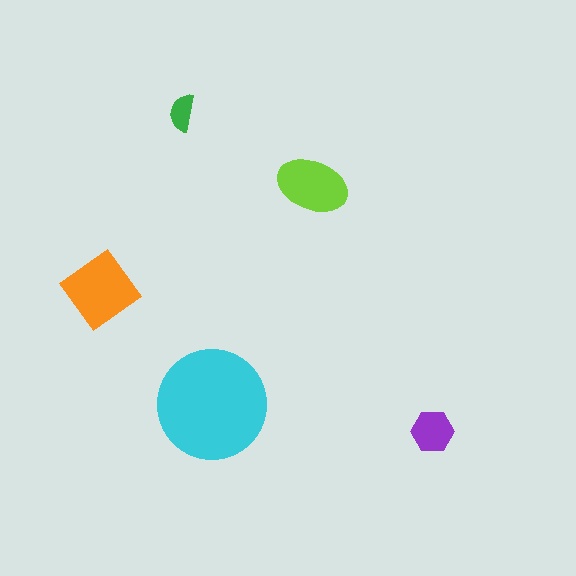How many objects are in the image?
There are 5 objects in the image.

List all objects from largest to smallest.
The cyan circle, the orange diamond, the lime ellipse, the purple hexagon, the green semicircle.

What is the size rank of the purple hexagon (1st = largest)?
4th.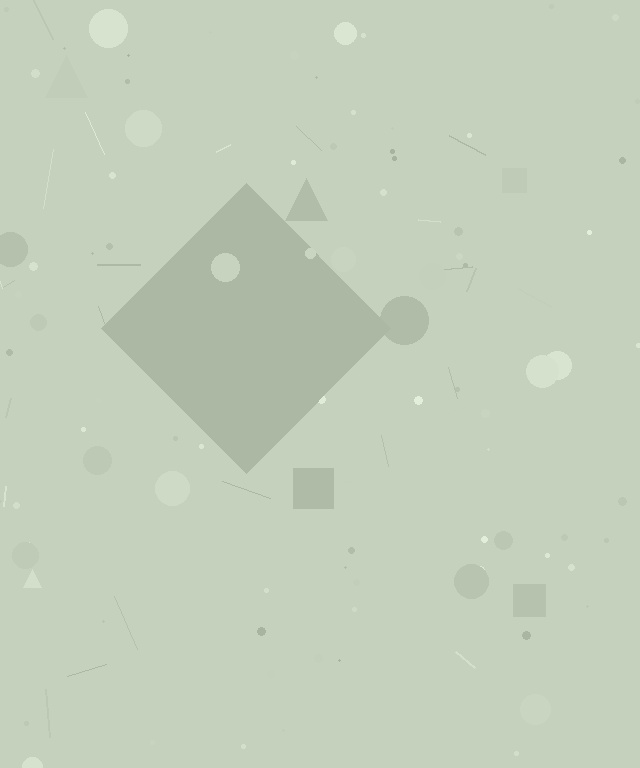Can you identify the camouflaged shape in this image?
The camouflaged shape is a diamond.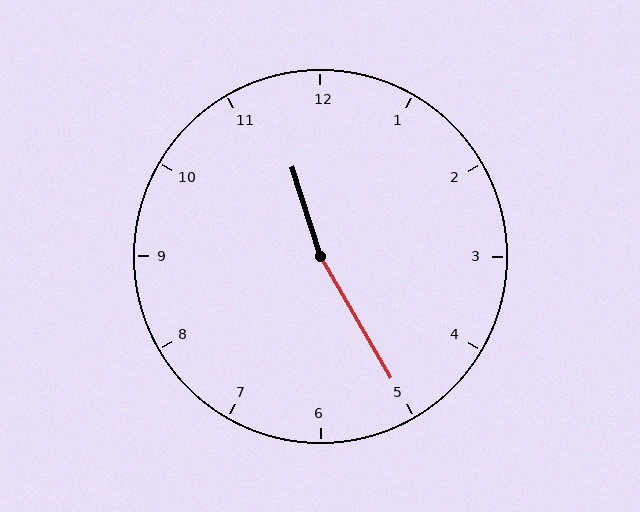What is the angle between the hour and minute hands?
Approximately 168 degrees.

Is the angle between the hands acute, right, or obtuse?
It is obtuse.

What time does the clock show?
11:25.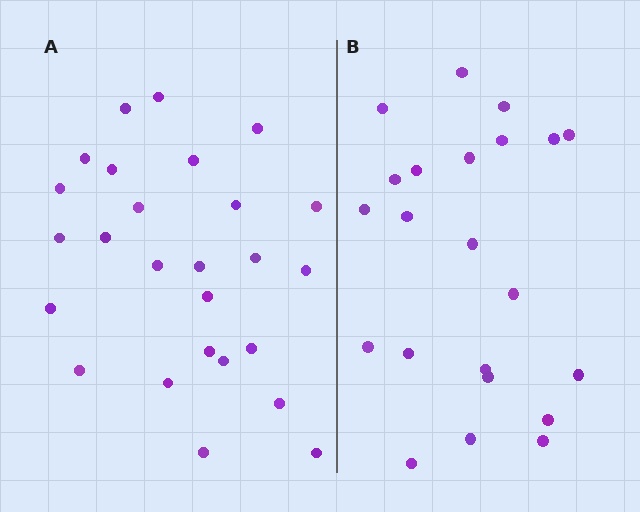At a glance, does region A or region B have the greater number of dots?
Region A (the left region) has more dots.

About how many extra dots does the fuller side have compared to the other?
Region A has about 4 more dots than region B.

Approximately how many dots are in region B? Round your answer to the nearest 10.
About 20 dots. (The exact count is 22, which rounds to 20.)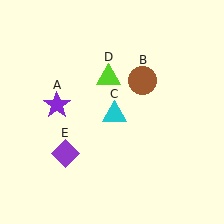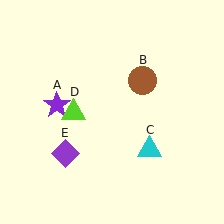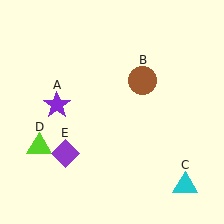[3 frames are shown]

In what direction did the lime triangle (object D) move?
The lime triangle (object D) moved down and to the left.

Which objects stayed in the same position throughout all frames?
Purple star (object A) and brown circle (object B) and purple diamond (object E) remained stationary.